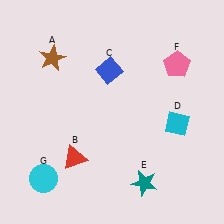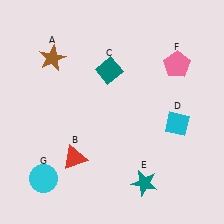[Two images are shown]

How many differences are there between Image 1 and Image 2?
There is 1 difference between the two images.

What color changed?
The diamond (C) changed from blue in Image 1 to teal in Image 2.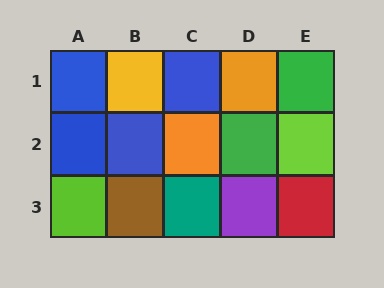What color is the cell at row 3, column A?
Lime.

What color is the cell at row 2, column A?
Blue.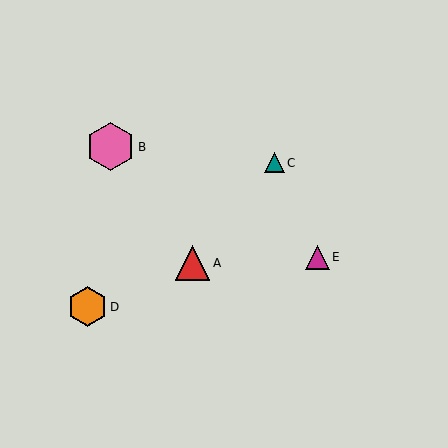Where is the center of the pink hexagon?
The center of the pink hexagon is at (111, 147).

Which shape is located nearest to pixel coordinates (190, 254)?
The red triangle (labeled A) at (193, 263) is nearest to that location.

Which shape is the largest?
The pink hexagon (labeled B) is the largest.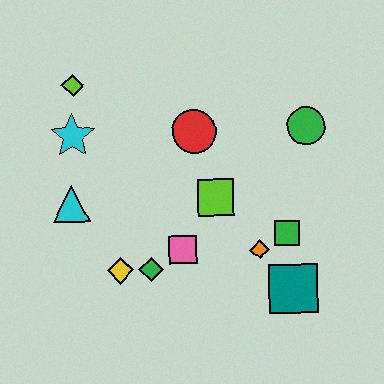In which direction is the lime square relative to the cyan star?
The lime square is to the right of the cyan star.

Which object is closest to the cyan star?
The lime diamond is closest to the cyan star.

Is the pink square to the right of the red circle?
No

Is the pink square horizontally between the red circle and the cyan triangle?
Yes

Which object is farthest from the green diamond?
The green circle is farthest from the green diamond.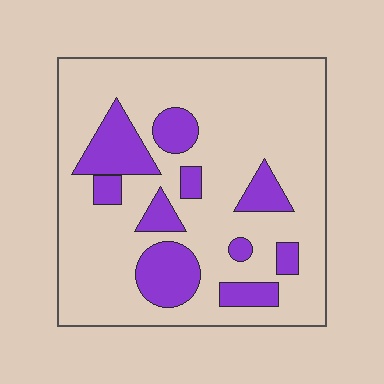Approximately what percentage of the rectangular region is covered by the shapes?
Approximately 20%.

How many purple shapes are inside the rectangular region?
10.